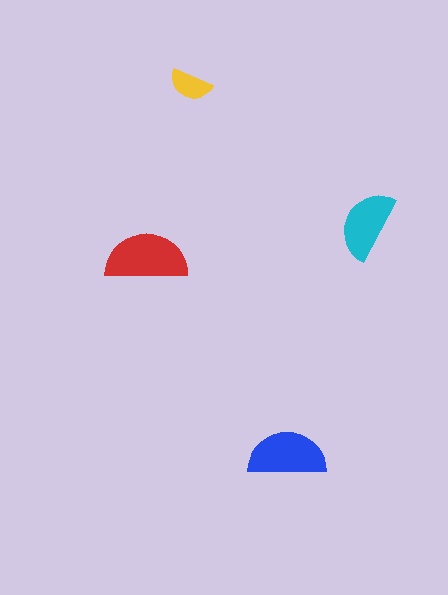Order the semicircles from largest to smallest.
the red one, the blue one, the cyan one, the yellow one.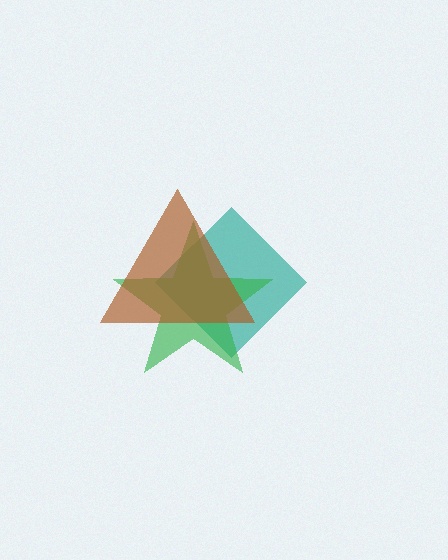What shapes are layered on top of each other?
The layered shapes are: a teal diamond, a green star, a brown triangle.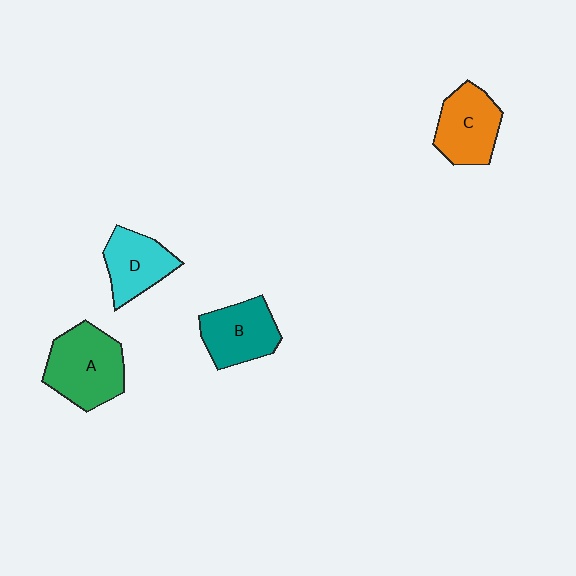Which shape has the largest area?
Shape A (green).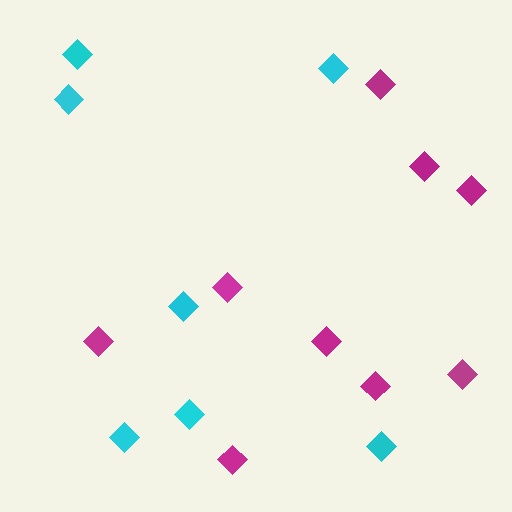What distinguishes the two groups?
There are 2 groups: one group of cyan diamonds (7) and one group of magenta diamonds (9).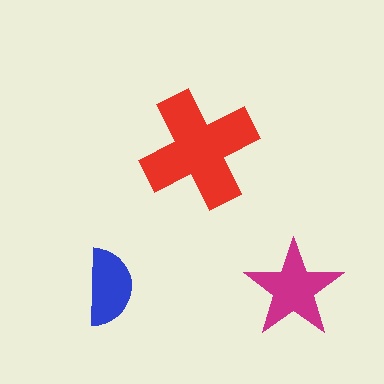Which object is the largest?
The red cross.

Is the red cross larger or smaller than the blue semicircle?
Larger.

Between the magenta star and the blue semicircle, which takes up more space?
The magenta star.